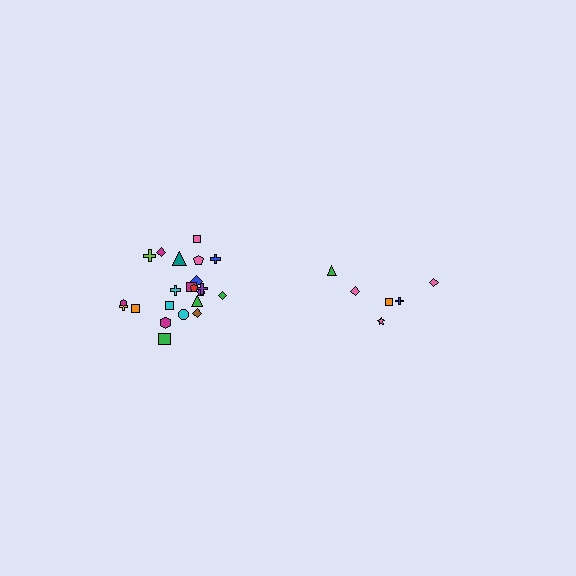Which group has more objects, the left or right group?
The left group.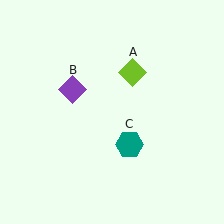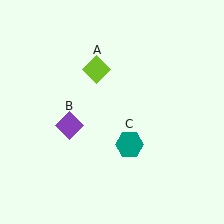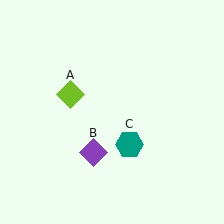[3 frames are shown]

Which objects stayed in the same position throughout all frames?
Teal hexagon (object C) remained stationary.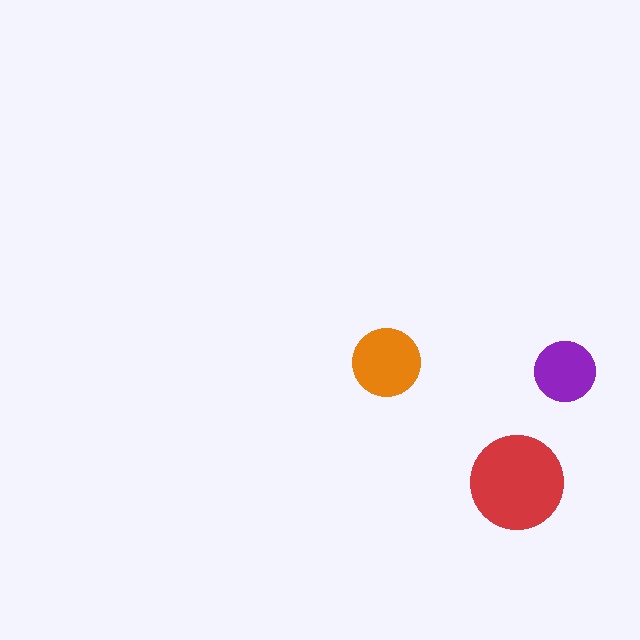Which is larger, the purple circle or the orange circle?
The orange one.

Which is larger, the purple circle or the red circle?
The red one.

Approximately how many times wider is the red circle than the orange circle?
About 1.5 times wider.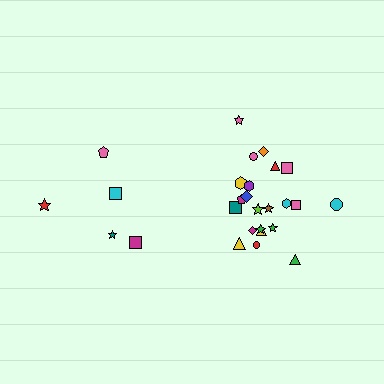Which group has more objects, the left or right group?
The right group.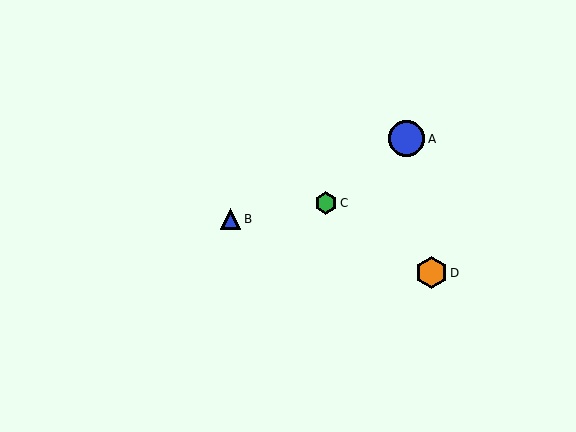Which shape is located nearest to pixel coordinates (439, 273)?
The orange hexagon (labeled D) at (431, 273) is nearest to that location.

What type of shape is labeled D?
Shape D is an orange hexagon.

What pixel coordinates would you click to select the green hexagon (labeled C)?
Click at (326, 203) to select the green hexagon C.